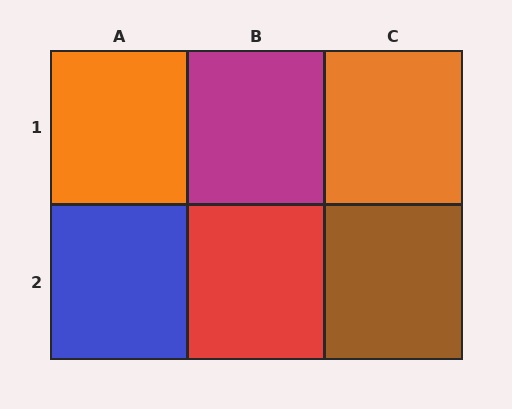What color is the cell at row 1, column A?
Orange.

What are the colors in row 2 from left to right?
Blue, red, brown.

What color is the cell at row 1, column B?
Magenta.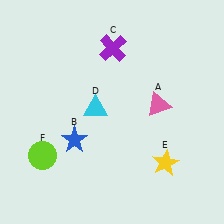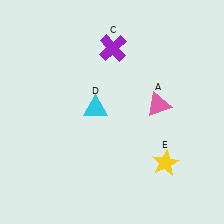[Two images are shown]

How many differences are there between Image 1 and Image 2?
There are 2 differences between the two images.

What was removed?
The lime circle (F), the blue star (B) were removed in Image 2.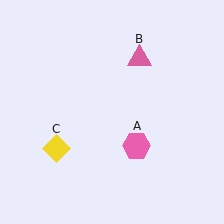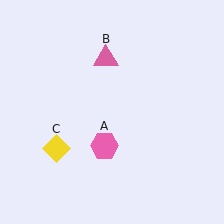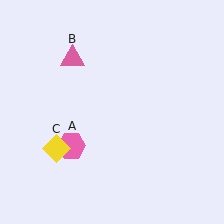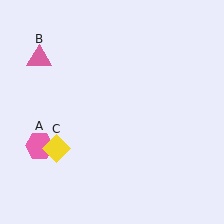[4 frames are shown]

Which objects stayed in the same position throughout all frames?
Yellow diamond (object C) remained stationary.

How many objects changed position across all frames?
2 objects changed position: pink hexagon (object A), pink triangle (object B).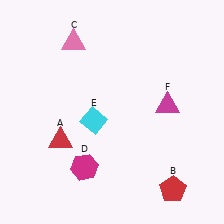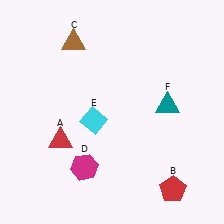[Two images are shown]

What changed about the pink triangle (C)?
In Image 1, C is pink. In Image 2, it changed to brown.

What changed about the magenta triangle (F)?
In Image 1, F is magenta. In Image 2, it changed to teal.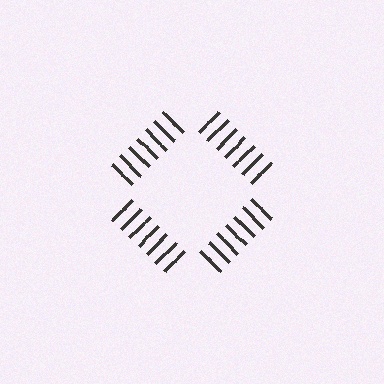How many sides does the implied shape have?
4 sides — the line-ends trace a square.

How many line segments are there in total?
28 — 7 along each of the 4 edges.